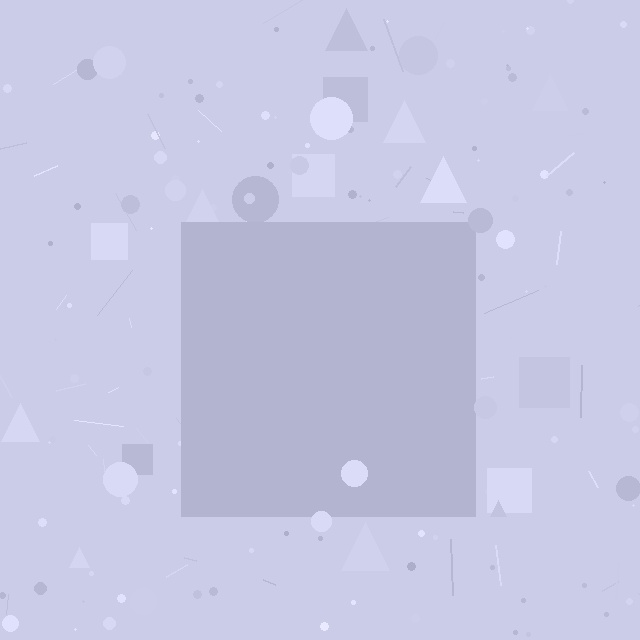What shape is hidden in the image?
A square is hidden in the image.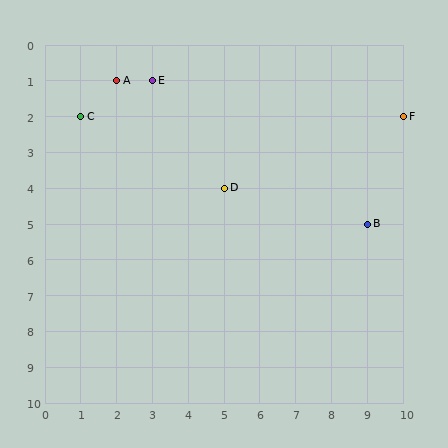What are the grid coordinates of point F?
Point F is at grid coordinates (10, 2).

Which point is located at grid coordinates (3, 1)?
Point E is at (3, 1).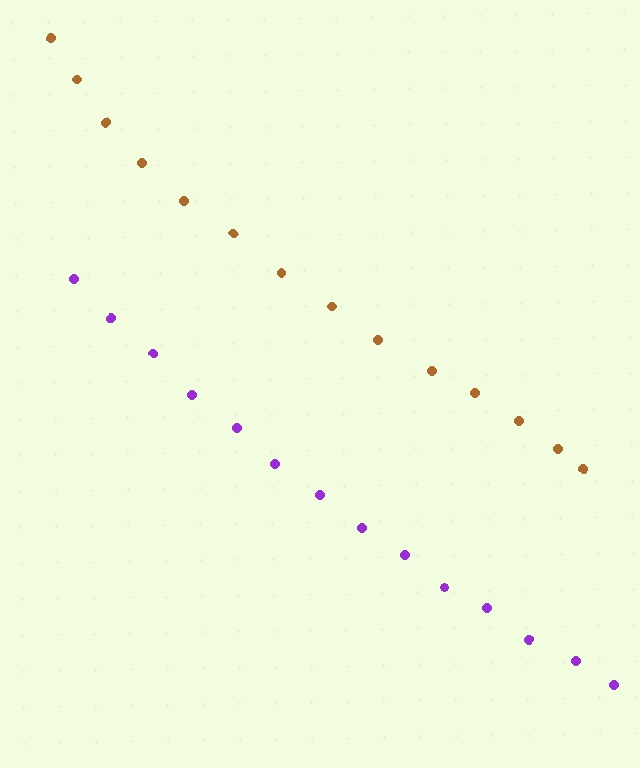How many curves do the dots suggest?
There are 2 distinct paths.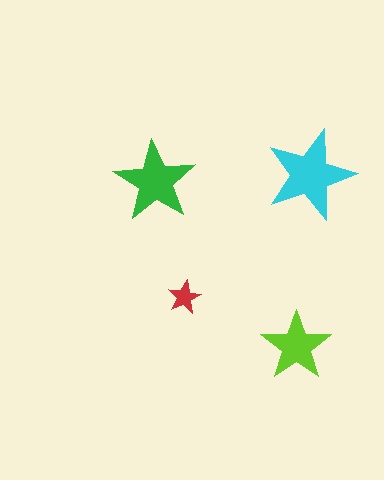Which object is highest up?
The cyan star is topmost.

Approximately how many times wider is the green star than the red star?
About 2.5 times wider.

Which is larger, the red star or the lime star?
The lime one.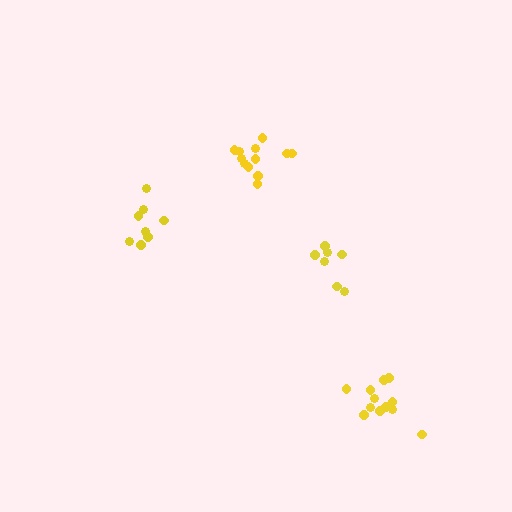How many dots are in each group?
Group 1: 12 dots, Group 2: 7 dots, Group 3: 8 dots, Group 4: 12 dots (39 total).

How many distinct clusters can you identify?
There are 4 distinct clusters.